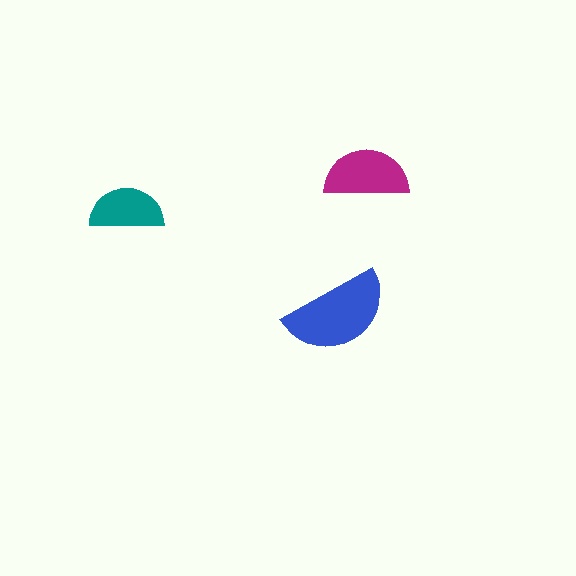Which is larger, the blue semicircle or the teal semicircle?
The blue one.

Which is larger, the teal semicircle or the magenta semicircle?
The magenta one.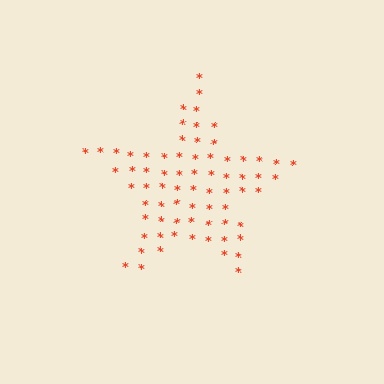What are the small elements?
The small elements are asterisks.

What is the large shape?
The large shape is a star.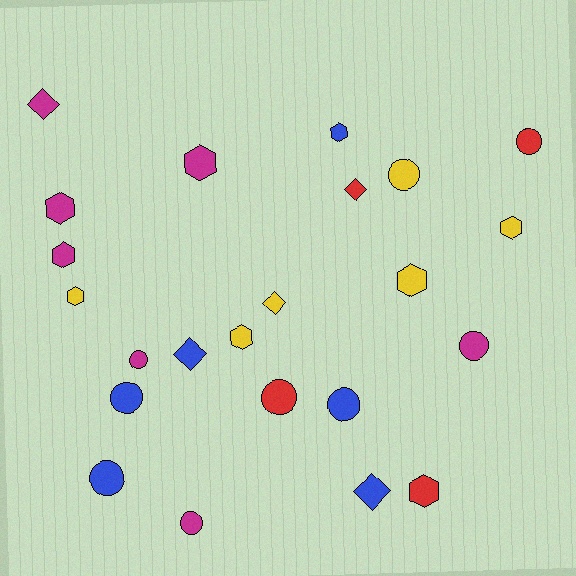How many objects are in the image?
There are 23 objects.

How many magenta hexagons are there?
There are 3 magenta hexagons.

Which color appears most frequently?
Magenta, with 7 objects.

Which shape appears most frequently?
Circle, with 9 objects.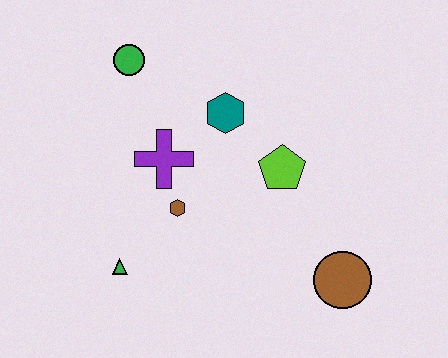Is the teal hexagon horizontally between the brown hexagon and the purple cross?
No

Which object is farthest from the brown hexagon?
The brown circle is farthest from the brown hexagon.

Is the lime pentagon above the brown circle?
Yes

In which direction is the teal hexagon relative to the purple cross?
The teal hexagon is to the right of the purple cross.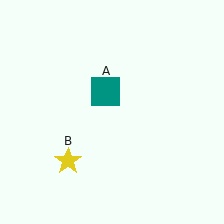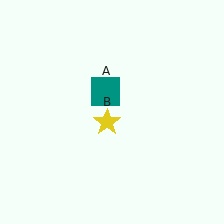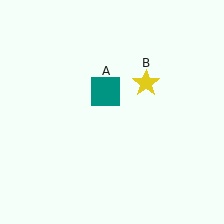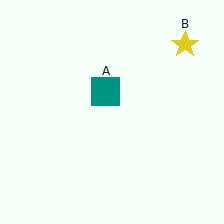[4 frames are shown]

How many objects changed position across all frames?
1 object changed position: yellow star (object B).